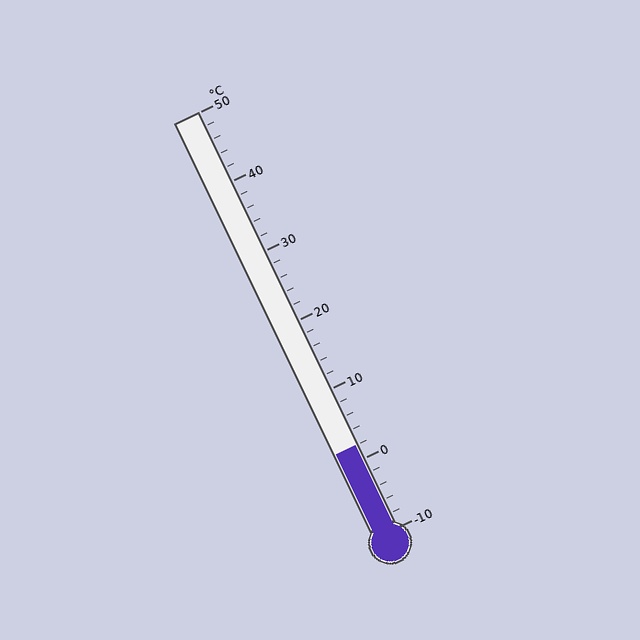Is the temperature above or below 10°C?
The temperature is below 10°C.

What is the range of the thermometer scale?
The thermometer scale ranges from -10°C to 50°C.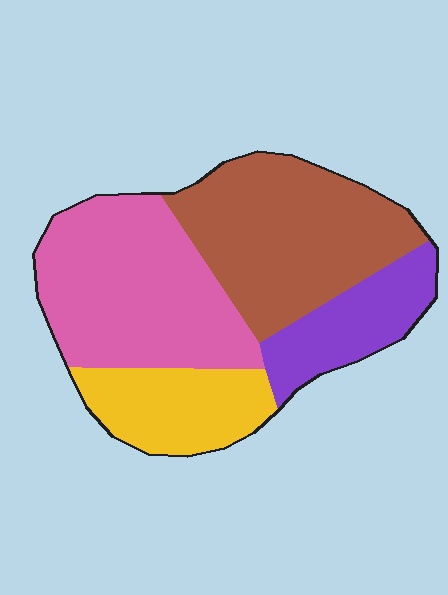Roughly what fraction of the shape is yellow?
Yellow covers around 15% of the shape.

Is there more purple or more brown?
Brown.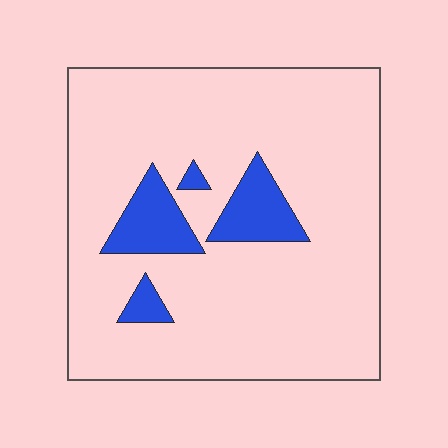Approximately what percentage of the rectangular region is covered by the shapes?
Approximately 10%.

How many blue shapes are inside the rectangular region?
4.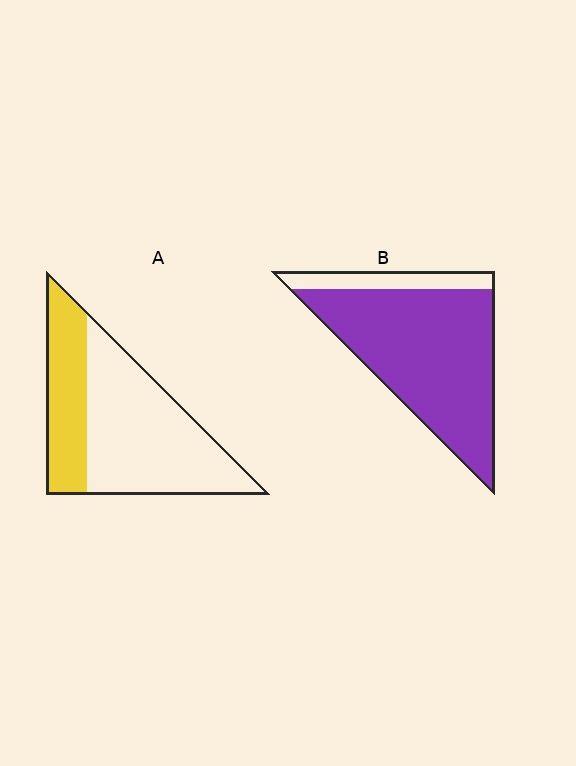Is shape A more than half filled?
No.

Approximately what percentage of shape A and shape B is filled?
A is approximately 35% and B is approximately 85%.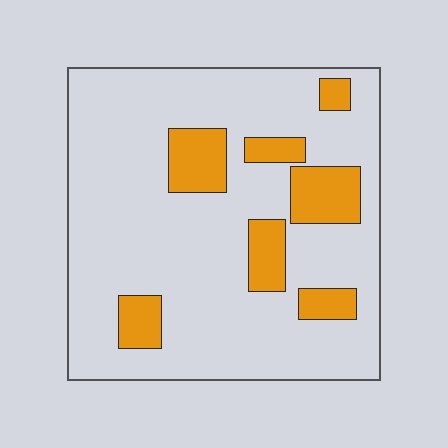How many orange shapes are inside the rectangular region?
7.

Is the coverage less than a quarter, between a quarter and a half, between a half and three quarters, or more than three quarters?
Less than a quarter.